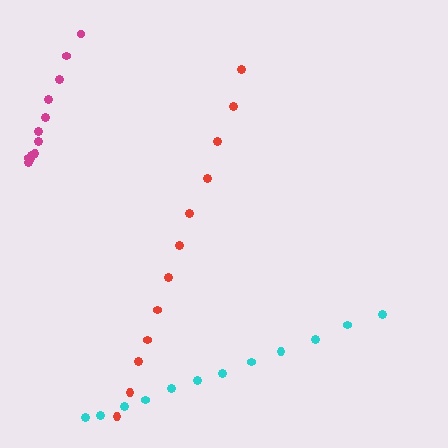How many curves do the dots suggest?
There are 3 distinct paths.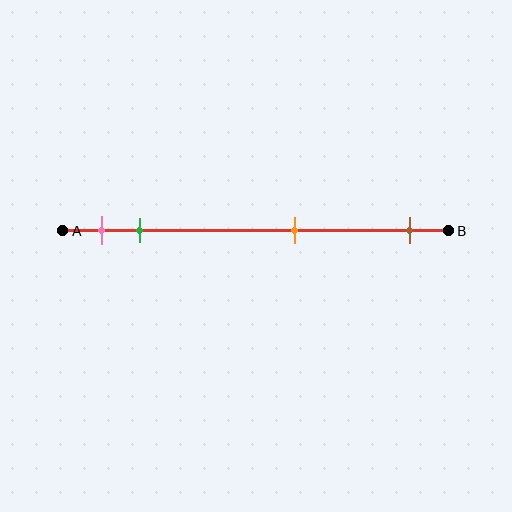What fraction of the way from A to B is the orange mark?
The orange mark is approximately 60% (0.6) of the way from A to B.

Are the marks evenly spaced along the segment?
No, the marks are not evenly spaced.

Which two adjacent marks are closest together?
The pink and green marks are the closest adjacent pair.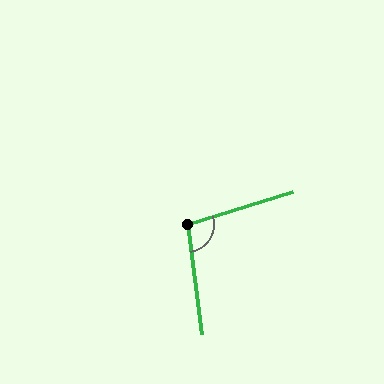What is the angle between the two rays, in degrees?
Approximately 100 degrees.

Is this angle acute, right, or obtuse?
It is obtuse.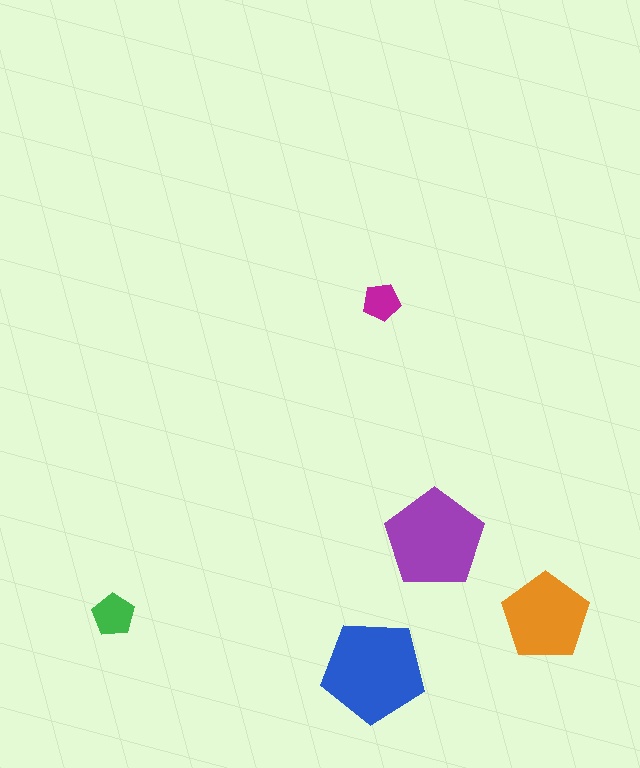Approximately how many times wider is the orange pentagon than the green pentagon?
About 2 times wider.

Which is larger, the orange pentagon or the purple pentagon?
The purple one.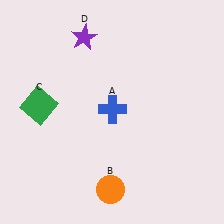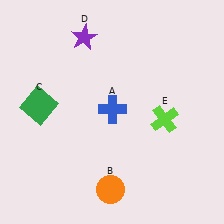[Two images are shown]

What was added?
A lime cross (E) was added in Image 2.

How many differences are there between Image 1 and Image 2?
There is 1 difference between the two images.